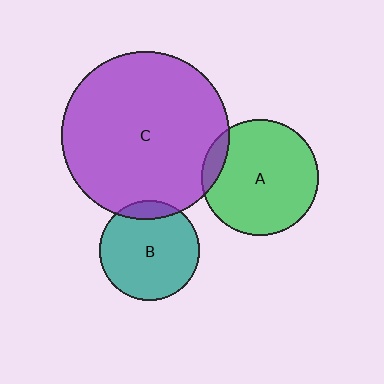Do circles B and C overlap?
Yes.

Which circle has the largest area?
Circle C (purple).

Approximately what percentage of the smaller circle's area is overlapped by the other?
Approximately 10%.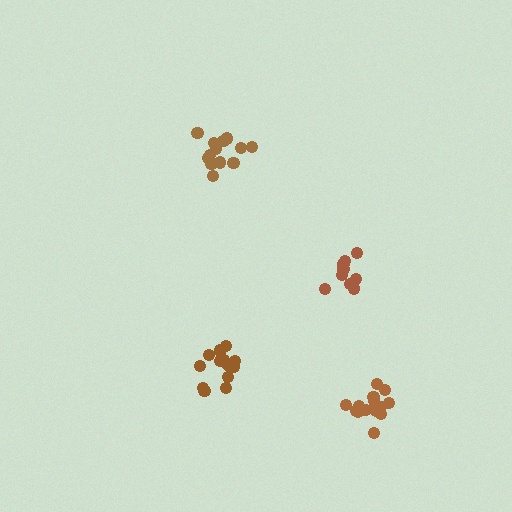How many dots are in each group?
Group 1: 14 dots, Group 2: 14 dots, Group 3: 10 dots, Group 4: 14 dots (52 total).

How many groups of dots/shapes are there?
There are 4 groups.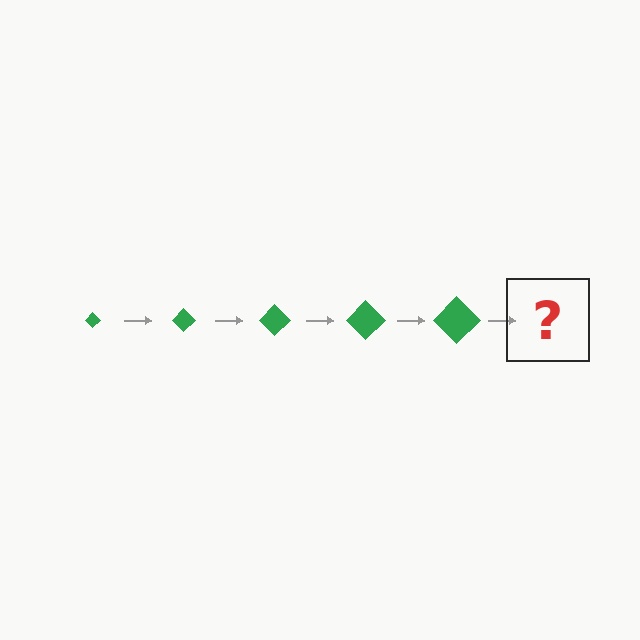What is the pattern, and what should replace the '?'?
The pattern is that the diamond gets progressively larger each step. The '?' should be a green diamond, larger than the previous one.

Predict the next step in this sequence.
The next step is a green diamond, larger than the previous one.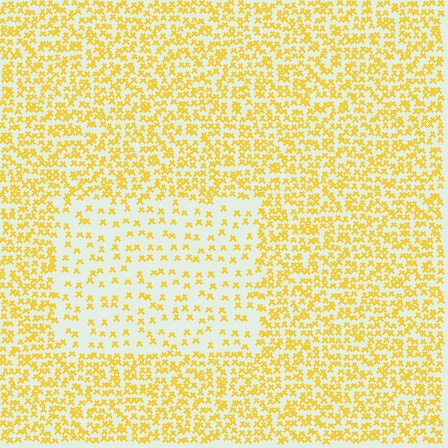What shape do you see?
I see a rectangle.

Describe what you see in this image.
The image contains small yellow elements arranged at two different densities. A rectangle-shaped region is visible where the elements are less densely packed than the surrounding area.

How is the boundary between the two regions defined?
The boundary is defined by a change in element density (approximately 2.5x ratio). All elements are the same color, size, and shape.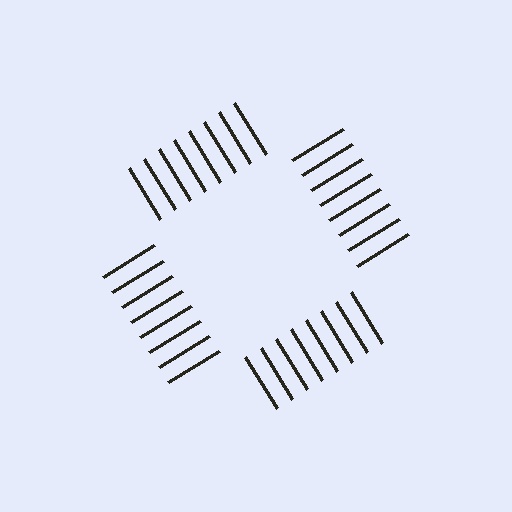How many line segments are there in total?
32 — 8 along each of the 4 edges.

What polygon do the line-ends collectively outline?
An illusory square — the line segments terminate on its edges but no continuous stroke is drawn.